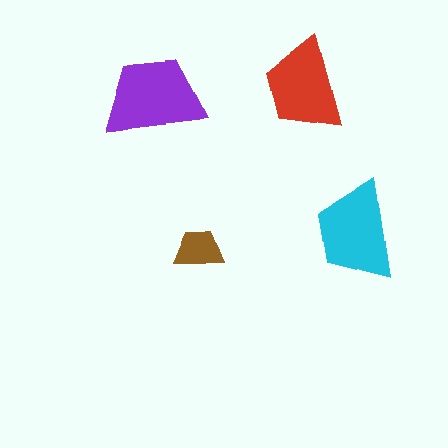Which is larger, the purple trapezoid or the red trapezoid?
The purple one.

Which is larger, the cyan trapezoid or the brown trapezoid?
The cyan one.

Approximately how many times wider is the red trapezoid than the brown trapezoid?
About 2 times wider.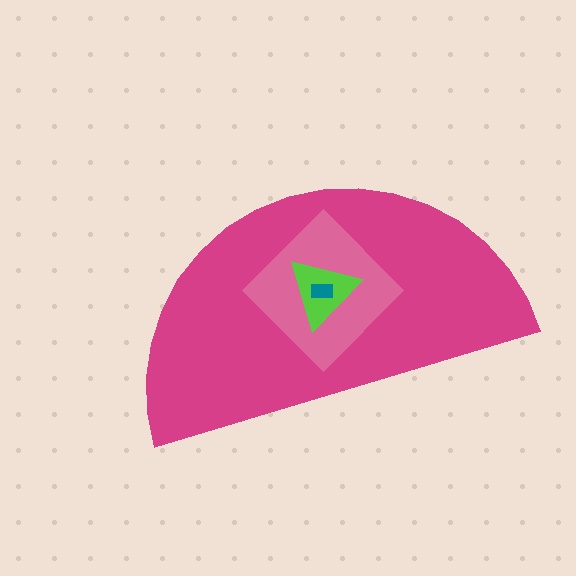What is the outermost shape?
The magenta semicircle.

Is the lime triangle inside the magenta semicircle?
Yes.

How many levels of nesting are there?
4.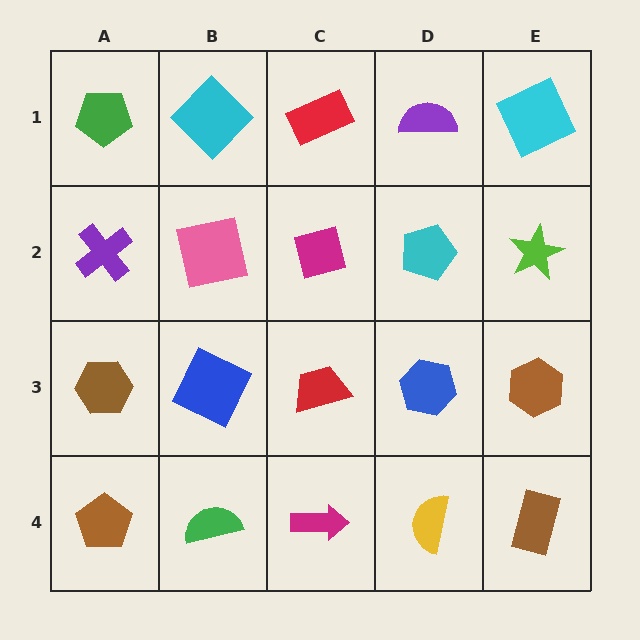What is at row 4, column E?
A brown rectangle.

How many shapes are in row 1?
5 shapes.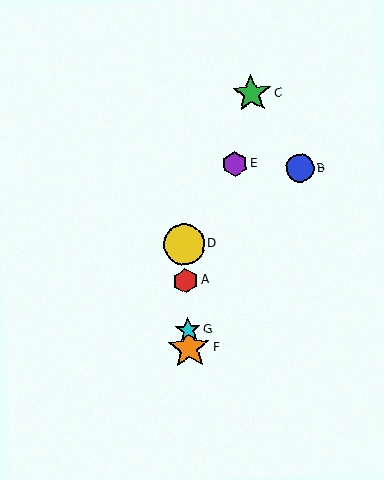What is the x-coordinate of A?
Object A is at x≈186.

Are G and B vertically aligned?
No, G is at x≈188 and B is at x≈300.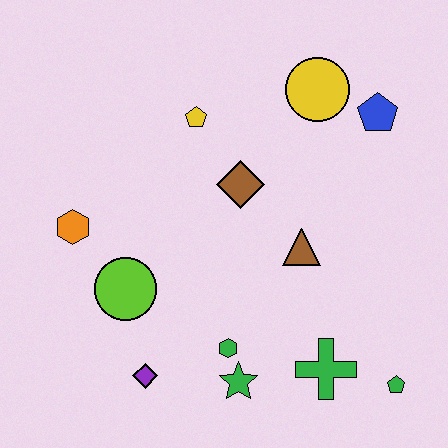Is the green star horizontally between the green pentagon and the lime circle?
Yes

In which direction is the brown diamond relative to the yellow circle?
The brown diamond is below the yellow circle.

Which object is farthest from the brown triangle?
The orange hexagon is farthest from the brown triangle.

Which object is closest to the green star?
The green hexagon is closest to the green star.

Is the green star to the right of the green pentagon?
No